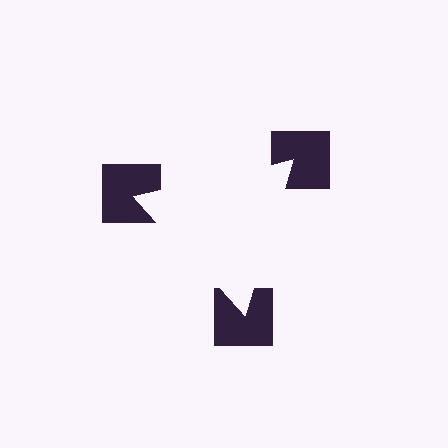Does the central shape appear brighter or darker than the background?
It typically appears slightly brighter than the background, even though no actual brightness change is drawn.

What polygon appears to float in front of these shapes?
An illusory triangle — its edges are inferred from the aligned wedge cuts in the notched squares, not physically drawn.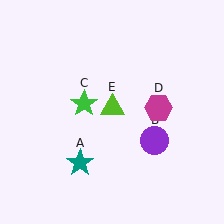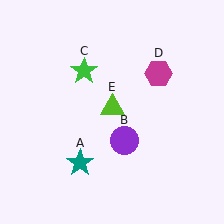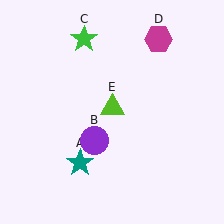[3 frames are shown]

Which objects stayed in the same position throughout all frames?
Teal star (object A) and lime triangle (object E) remained stationary.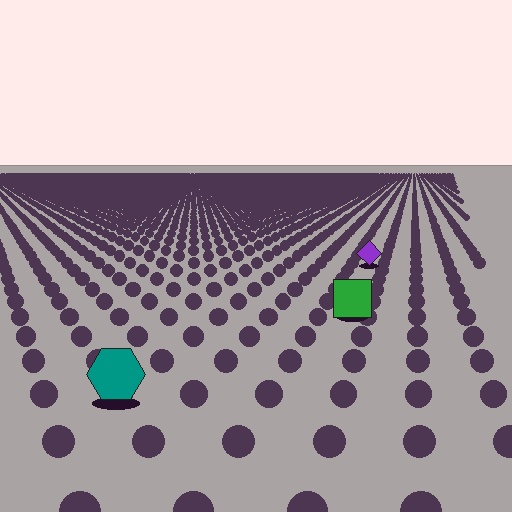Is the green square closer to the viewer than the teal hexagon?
No. The teal hexagon is closer — you can tell from the texture gradient: the ground texture is coarser near it.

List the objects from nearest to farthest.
From nearest to farthest: the teal hexagon, the green square, the purple diamond.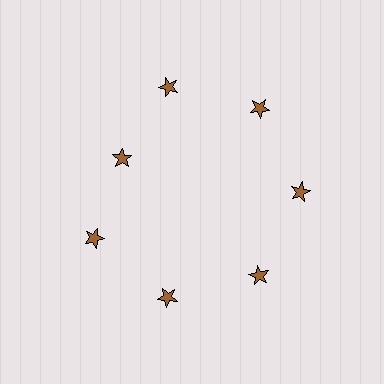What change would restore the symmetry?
The symmetry would be restored by moving it outward, back onto the ring so that all 7 stars sit at equal angles and equal distance from the center.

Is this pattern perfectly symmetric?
No. The 7 brown stars are arranged in a ring, but one element near the 10 o'clock position is pulled inward toward the center, breaking the 7-fold rotational symmetry.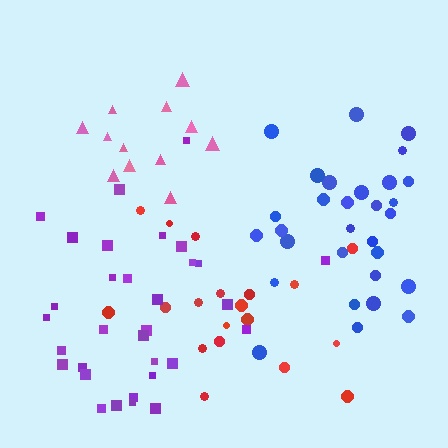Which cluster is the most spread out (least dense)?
Red.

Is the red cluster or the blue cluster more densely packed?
Blue.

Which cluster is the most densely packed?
Blue.